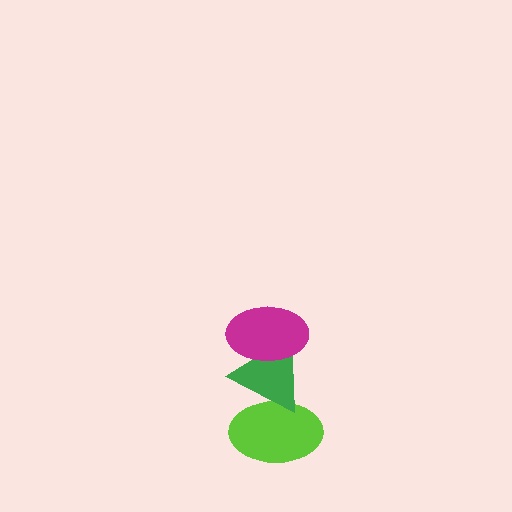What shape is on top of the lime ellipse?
The green triangle is on top of the lime ellipse.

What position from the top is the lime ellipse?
The lime ellipse is 3rd from the top.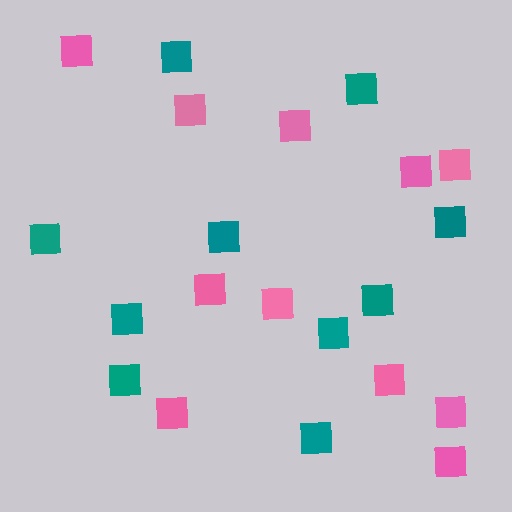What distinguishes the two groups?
There are 2 groups: one group of pink squares (11) and one group of teal squares (10).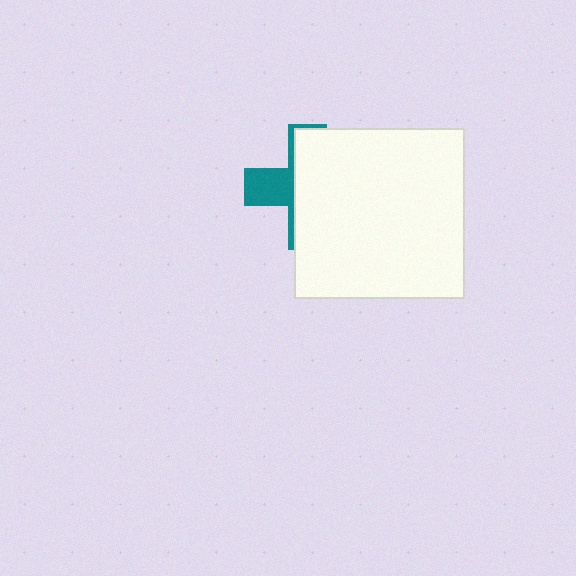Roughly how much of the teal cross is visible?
A small part of it is visible (roughly 31%).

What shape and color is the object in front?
The object in front is a white square.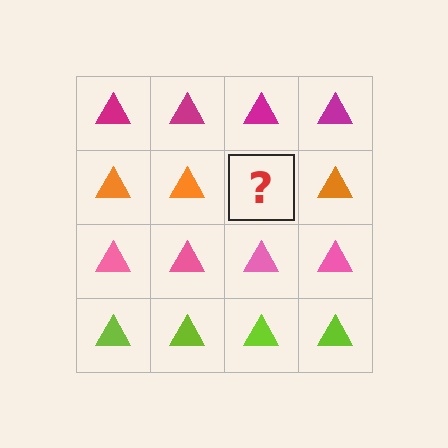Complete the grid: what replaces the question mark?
The question mark should be replaced with an orange triangle.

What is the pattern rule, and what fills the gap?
The rule is that each row has a consistent color. The gap should be filled with an orange triangle.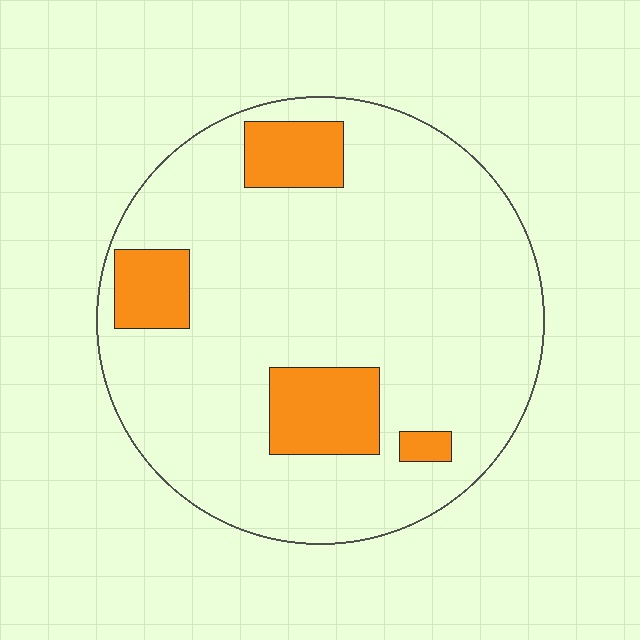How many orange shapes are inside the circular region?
4.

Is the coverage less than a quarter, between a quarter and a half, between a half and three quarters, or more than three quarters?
Less than a quarter.